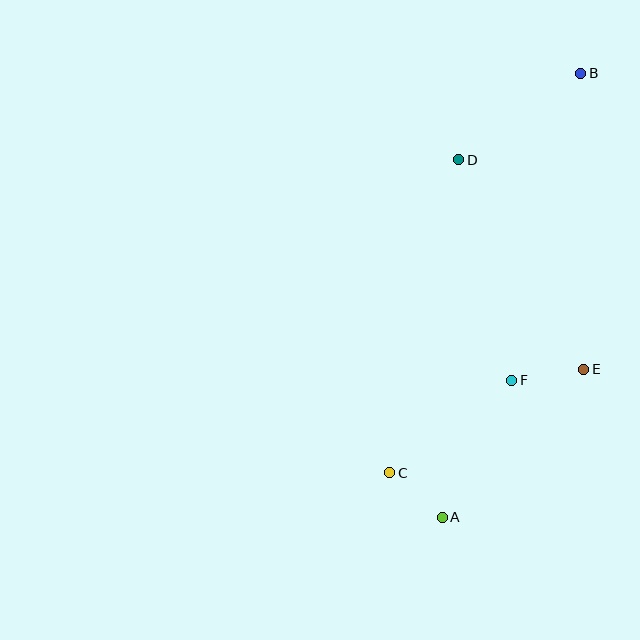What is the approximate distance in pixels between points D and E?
The distance between D and E is approximately 244 pixels.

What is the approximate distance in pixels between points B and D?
The distance between B and D is approximately 150 pixels.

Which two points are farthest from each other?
Points A and B are farthest from each other.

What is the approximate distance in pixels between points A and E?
The distance between A and E is approximately 205 pixels.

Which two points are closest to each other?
Points A and C are closest to each other.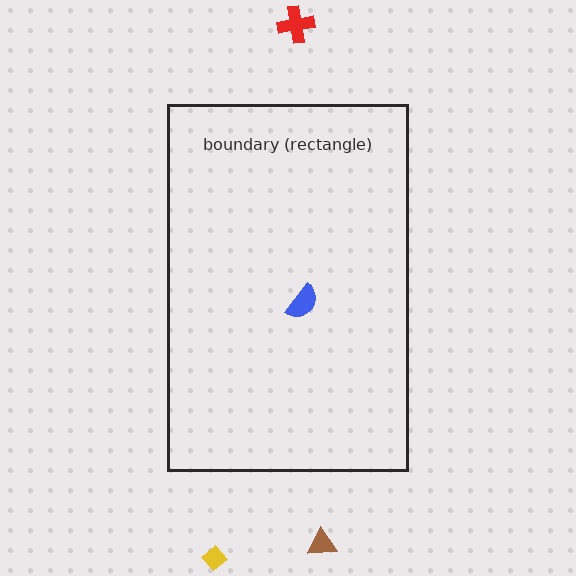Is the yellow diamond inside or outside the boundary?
Outside.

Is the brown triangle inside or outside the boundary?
Outside.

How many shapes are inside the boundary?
1 inside, 3 outside.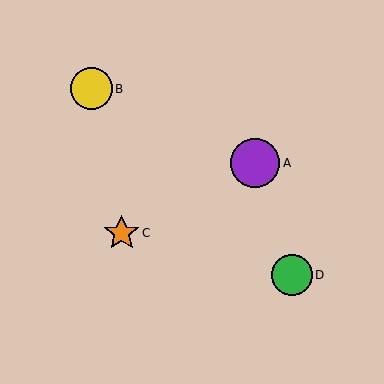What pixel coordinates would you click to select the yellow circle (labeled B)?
Click at (91, 89) to select the yellow circle B.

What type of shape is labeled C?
Shape C is an orange star.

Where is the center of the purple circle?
The center of the purple circle is at (255, 163).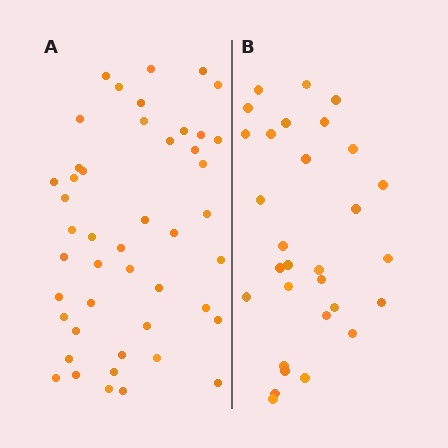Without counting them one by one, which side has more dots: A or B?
Region A (the left region) has more dots.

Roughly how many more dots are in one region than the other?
Region A has approximately 15 more dots than region B.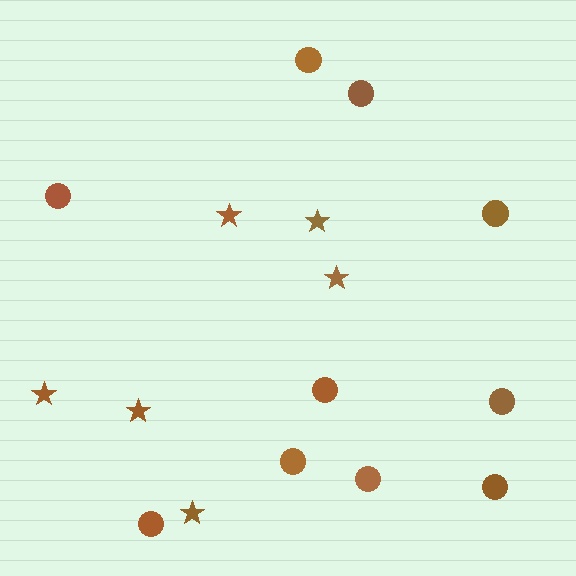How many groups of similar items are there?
There are 2 groups: one group of circles (10) and one group of stars (6).